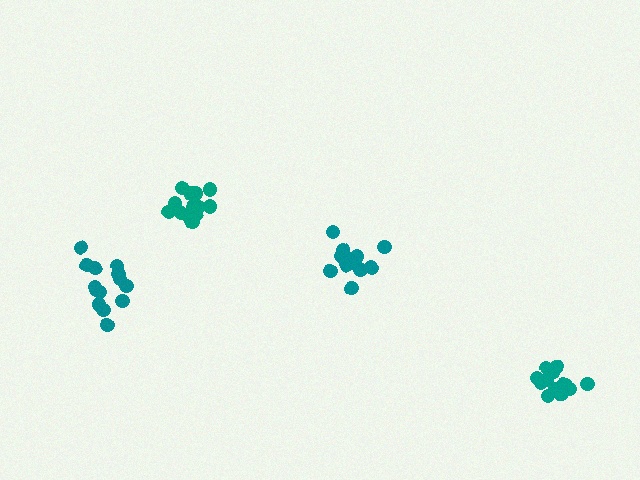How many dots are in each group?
Group 1: 15 dots, Group 2: 15 dots, Group 3: 14 dots, Group 4: 15 dots (59 total).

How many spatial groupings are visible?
There are 4 spatial groupings.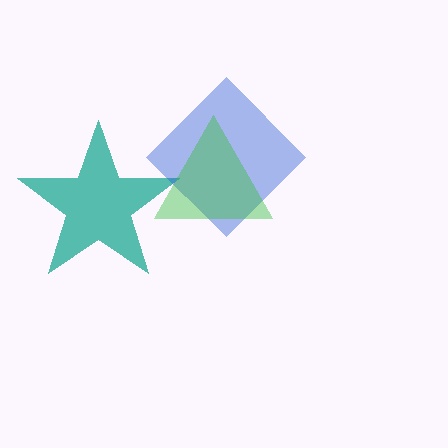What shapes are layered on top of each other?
The layered shapes are: a teal star, a blue diamond, a green triangle.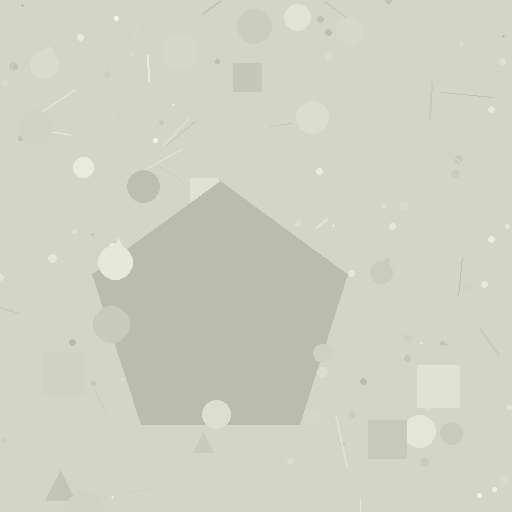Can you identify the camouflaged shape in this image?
The camouflaged shape is a pentagon.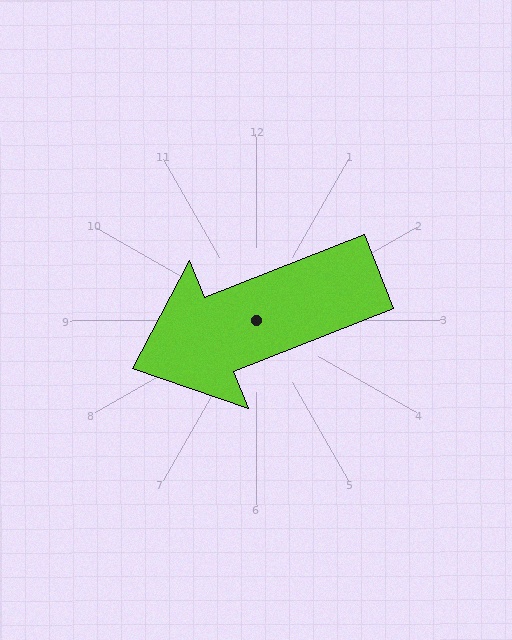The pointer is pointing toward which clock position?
Roughly 8 o'clock.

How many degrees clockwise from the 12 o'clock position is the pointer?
Approximately 248 degrees.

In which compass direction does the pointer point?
West.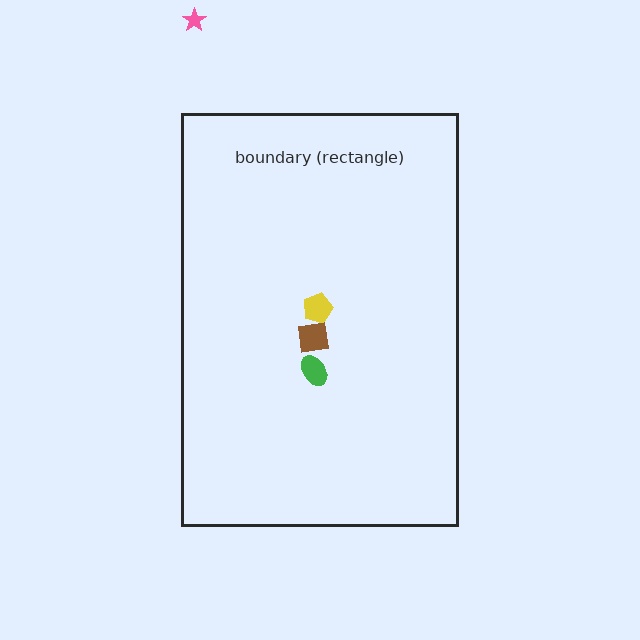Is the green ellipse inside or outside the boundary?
Inside.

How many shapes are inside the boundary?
3 inside, 1 outside.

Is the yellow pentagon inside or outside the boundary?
Inside.